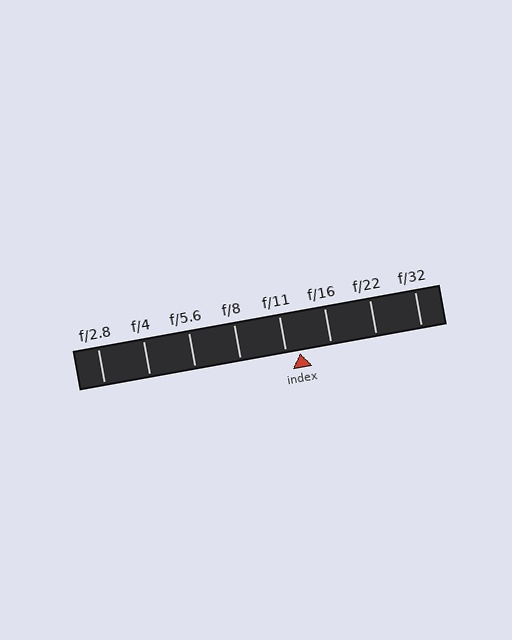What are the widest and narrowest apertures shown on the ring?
The widest aperture shown is f/2.8 and the narrowest is f/32.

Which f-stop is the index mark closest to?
The index mark is closest to f/11.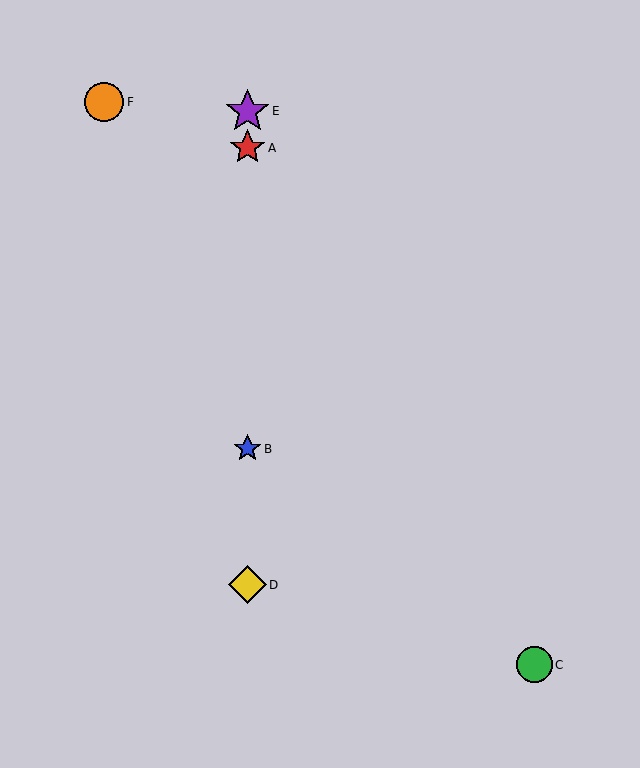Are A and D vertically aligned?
Yes, both are at x≈247.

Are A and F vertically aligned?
No, A is at x≈247 and F is at x≈104.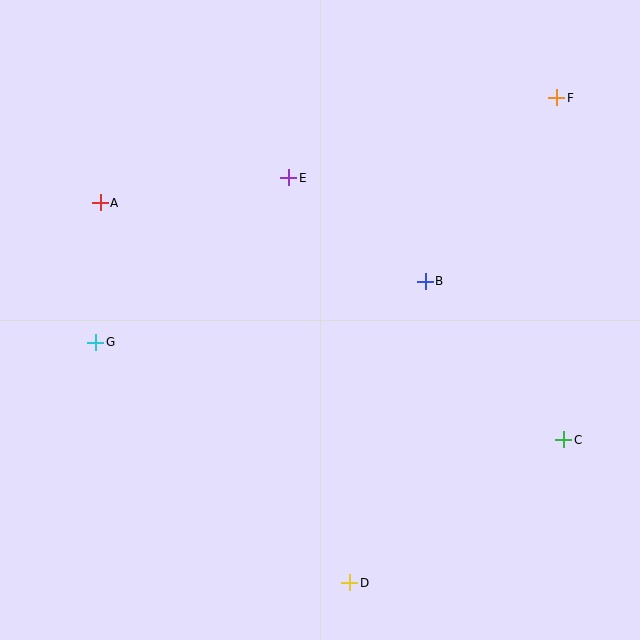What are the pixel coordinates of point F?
Point F is at (557, 98).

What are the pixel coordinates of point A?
Point A is at (100, 203).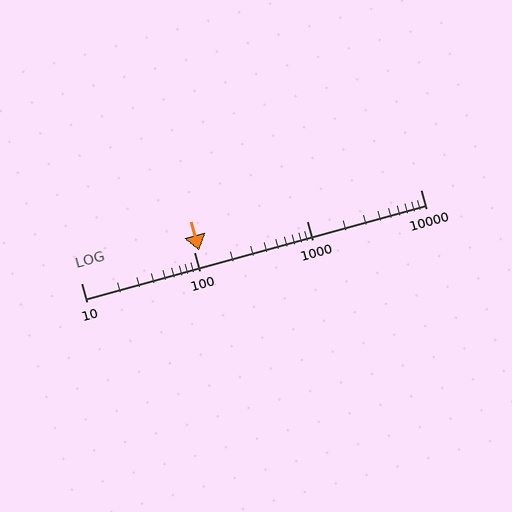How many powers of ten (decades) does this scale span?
The scale spans 3 decades, from 10 to 10000.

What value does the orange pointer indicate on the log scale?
The pointer indicates approximately 110.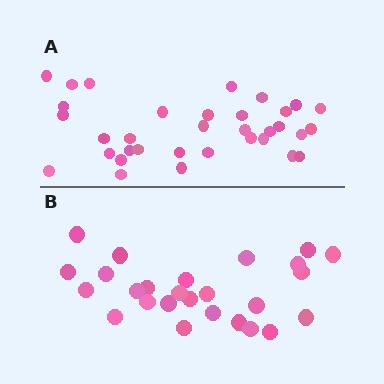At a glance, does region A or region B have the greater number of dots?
Region A (the top region) has more dots.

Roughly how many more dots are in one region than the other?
Region A has roughly 8 or so more dots than region B.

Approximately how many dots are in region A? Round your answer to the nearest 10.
About 30 dots. (The exact count is 34, which rounds to 30.)